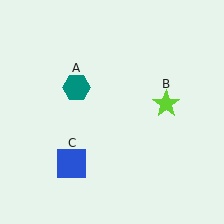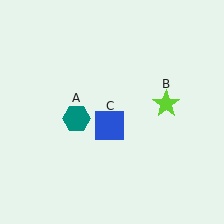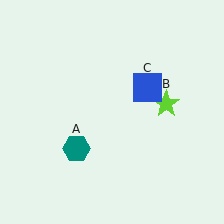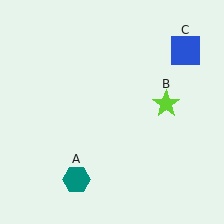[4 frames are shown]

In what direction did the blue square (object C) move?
The blue square (object C) moved up and to the right.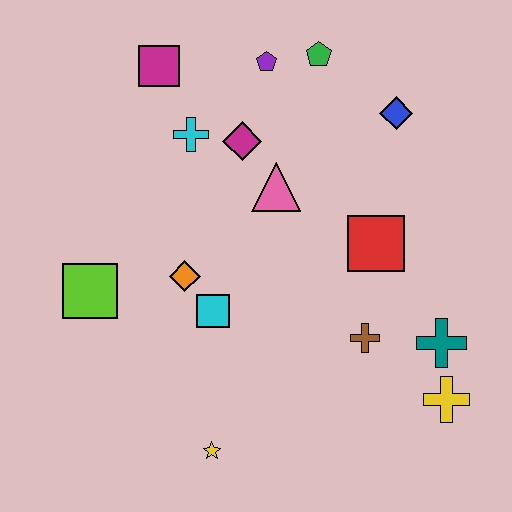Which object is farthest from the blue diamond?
The yellow star is farthest from the blue diamond.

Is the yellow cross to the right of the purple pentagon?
Yes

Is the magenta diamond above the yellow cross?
Yes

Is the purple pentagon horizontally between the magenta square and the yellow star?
No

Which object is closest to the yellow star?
The cyan square is closest to the yellow star.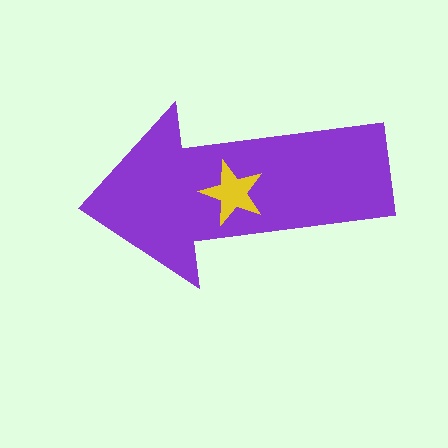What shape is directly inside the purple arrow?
The yellow star.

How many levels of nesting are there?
2.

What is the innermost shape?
The yellow star.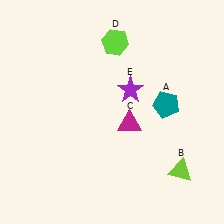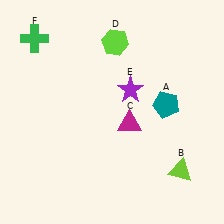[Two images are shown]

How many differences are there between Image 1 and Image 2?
There is 1 difference between the two images.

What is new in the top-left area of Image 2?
A green cross (F) was added in the top-left area of Image 2.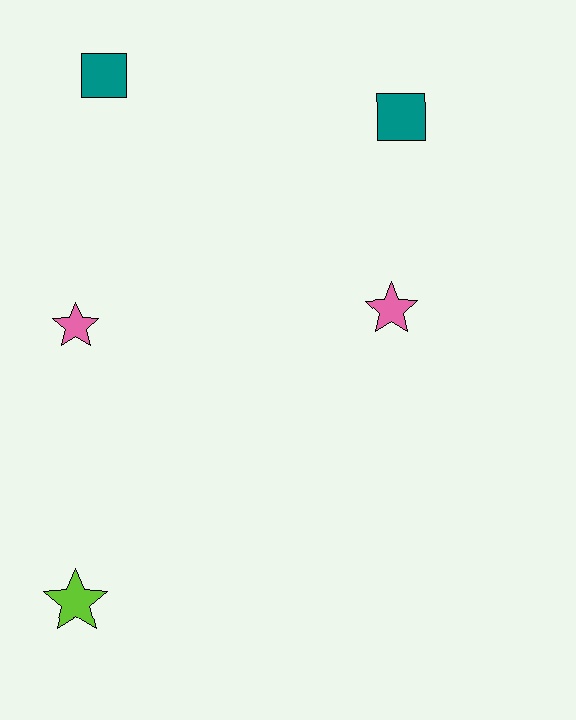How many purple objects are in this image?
There are no purple objects.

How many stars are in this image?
There are 3 stars.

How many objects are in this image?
There are 5 objects.